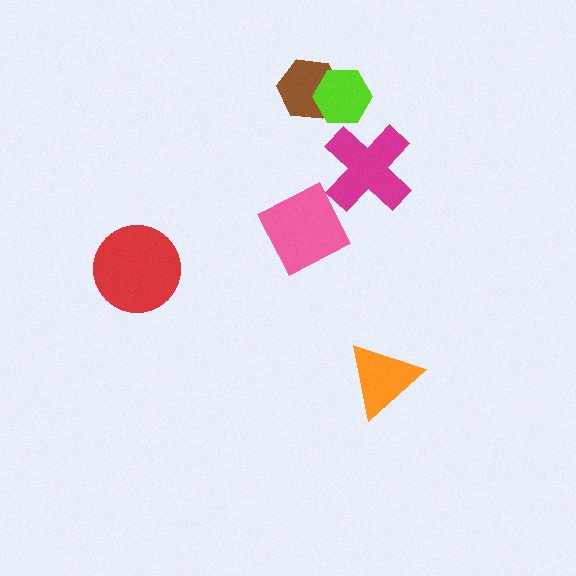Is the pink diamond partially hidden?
No, no other shape covers it.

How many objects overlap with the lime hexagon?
1 object overlaps with the lime hexagon.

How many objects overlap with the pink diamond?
0 objects overlap with the pink diamond.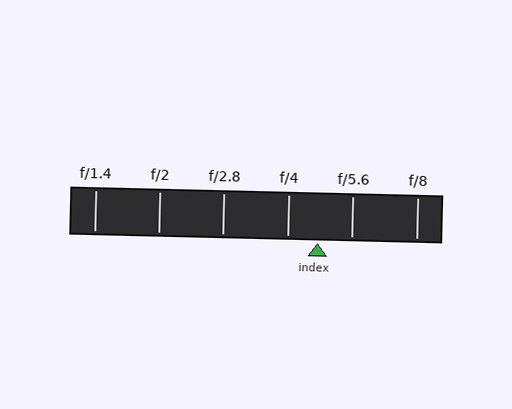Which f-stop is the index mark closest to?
The index mark is closest to f/4.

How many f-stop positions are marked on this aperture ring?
There are 6 f-stop positions marked.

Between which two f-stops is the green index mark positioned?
The index mark is between f/4 and f/5.6.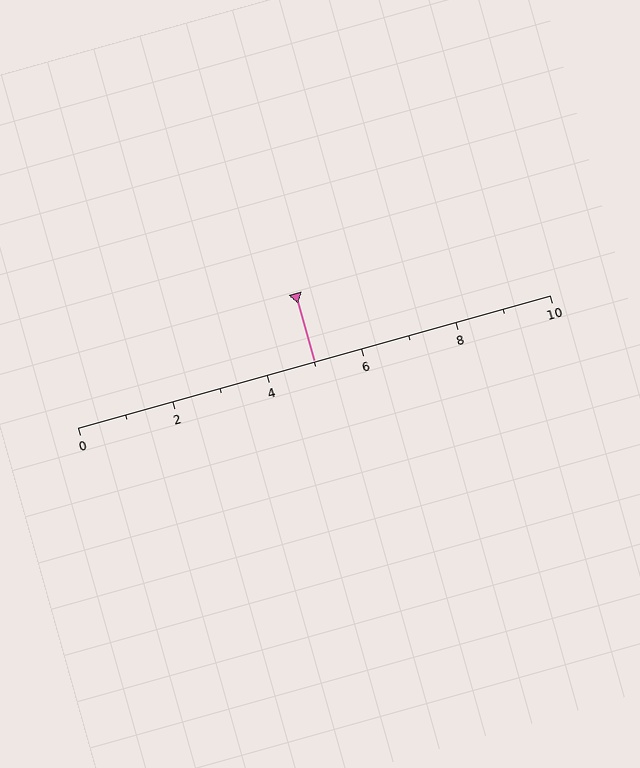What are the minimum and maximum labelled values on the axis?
The axis runs from 0 to 10.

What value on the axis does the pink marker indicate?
The marker indicates approximately 5.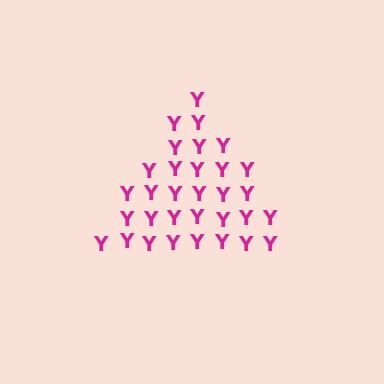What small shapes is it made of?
It is made of small letter Y's.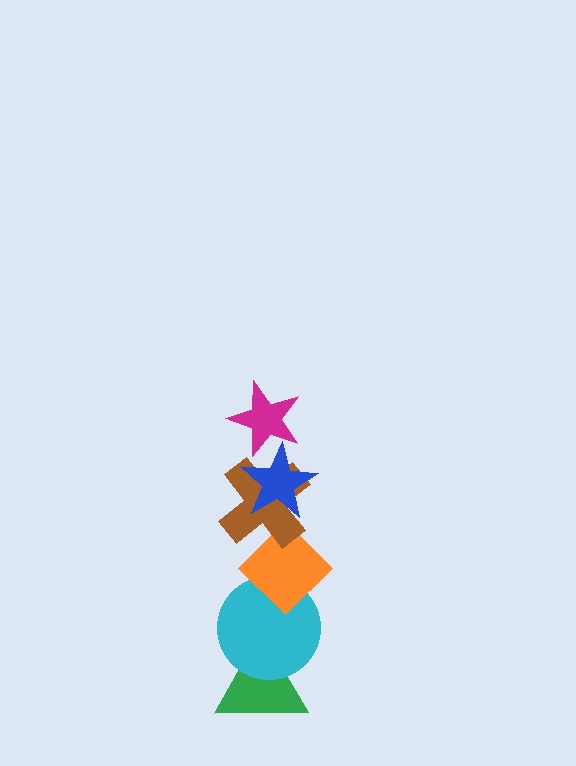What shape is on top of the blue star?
The magenta star is on top of the blue star.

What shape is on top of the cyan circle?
The orange diamond is on top of the cyan circle.